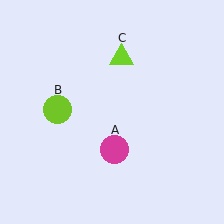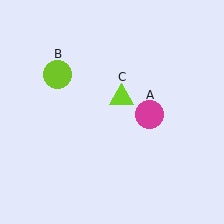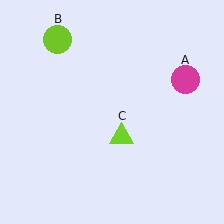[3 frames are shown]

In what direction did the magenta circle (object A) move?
The magenta circle (object A) moved up and to the right.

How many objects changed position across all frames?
3 objects changed position: magenta circle (object A), lime circle (object B), lime triangle (object C).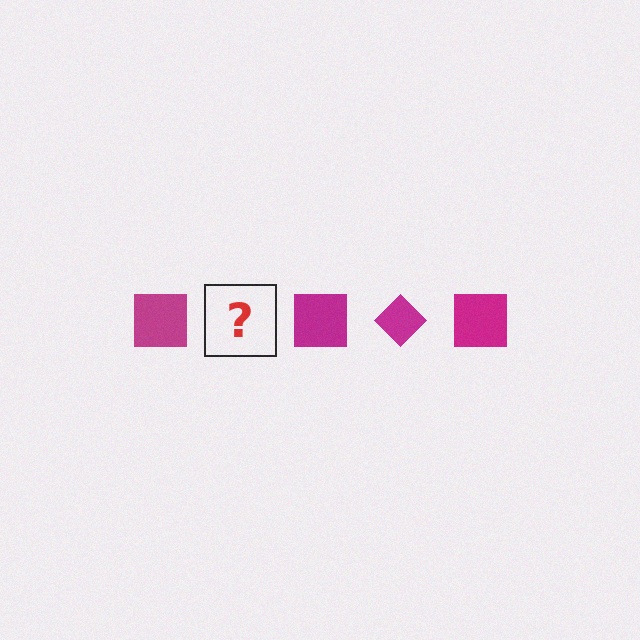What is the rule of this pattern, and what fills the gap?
The rule is that the pattern cycles through square, diamond shapes in magenta. The gap should be filled with a magenta diamond.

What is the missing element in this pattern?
The missing element is a magenta diamond.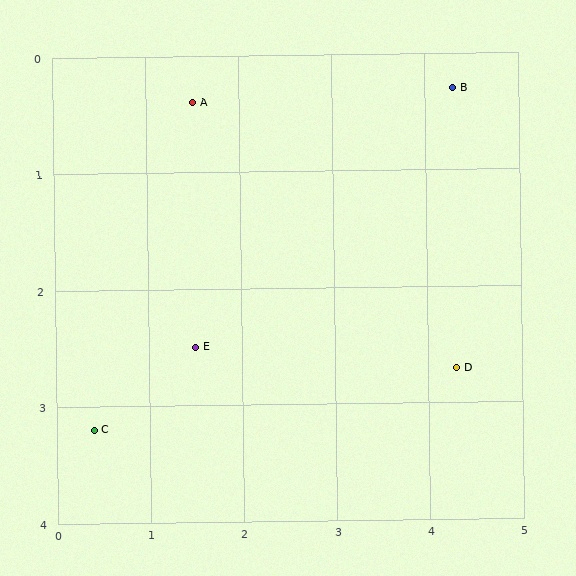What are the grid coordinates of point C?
Point C is at approximately (0.4, 3.2).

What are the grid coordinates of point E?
Point E is at approximately (1.5, 2.5).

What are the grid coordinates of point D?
Point D is at approximately (4.3, 2.7).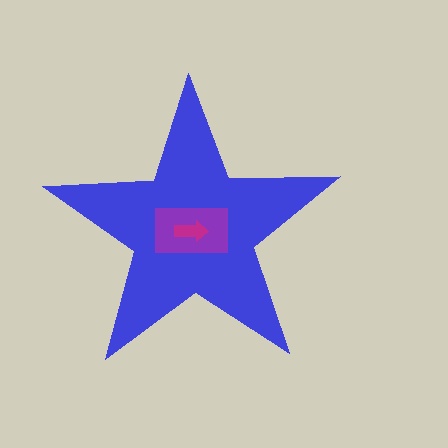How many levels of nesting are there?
3.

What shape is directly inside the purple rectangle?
The magenta arrow.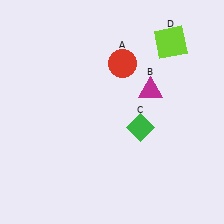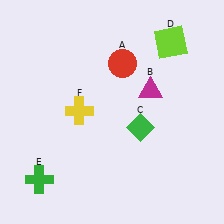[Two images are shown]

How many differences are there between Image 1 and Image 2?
There are 2 differences between the two images.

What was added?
A green cross (E), a yellow cross (F) were added in Image 2.